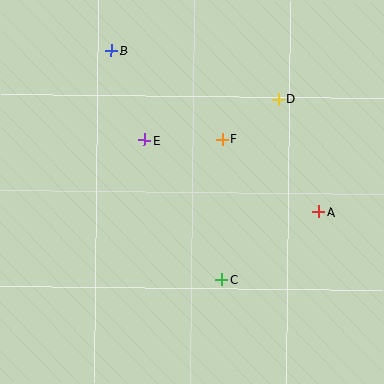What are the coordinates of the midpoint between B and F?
The midpoint between B and F is at (167, 95).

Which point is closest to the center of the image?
Point F at (222, 139) is closest to the center.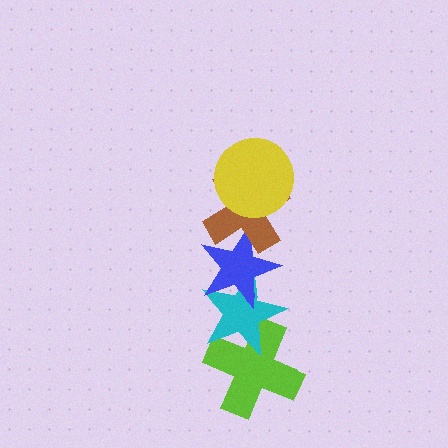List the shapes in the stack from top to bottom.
From top to bottom: the yellow circle, the brown cross, the blue star, the cyan star, the lime cross.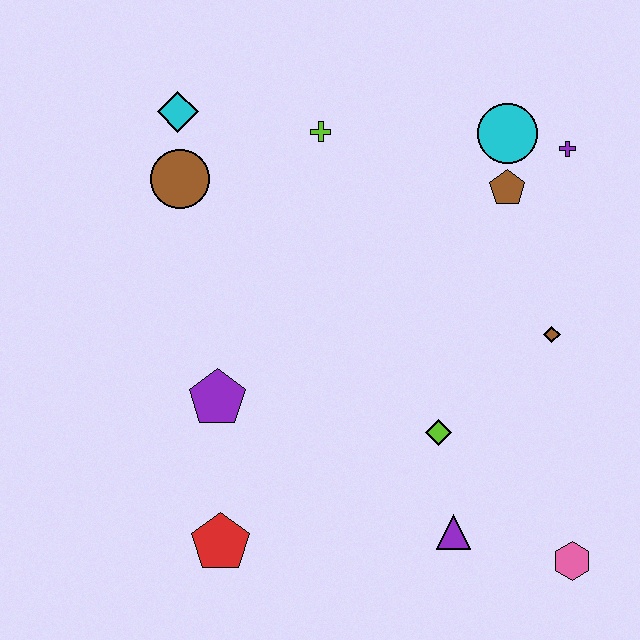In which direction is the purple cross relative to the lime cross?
The purple cross is to the right of the lime cross.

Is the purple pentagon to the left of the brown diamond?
Yes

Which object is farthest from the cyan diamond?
The pink hexagon is farthest from the cyan diamond.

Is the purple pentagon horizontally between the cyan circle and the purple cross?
No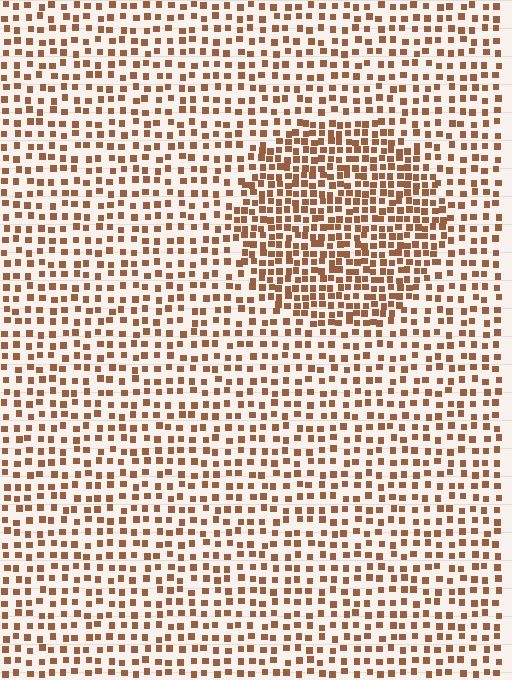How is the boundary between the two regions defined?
The boundary is defined by a change in element density (approximately 1.9x ratio). All elements are the same color, size, and shape.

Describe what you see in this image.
The image contains small brown elements arranged at two different densities. A circle-shaped region is visible where the elements are more densely packed than the surrounding area.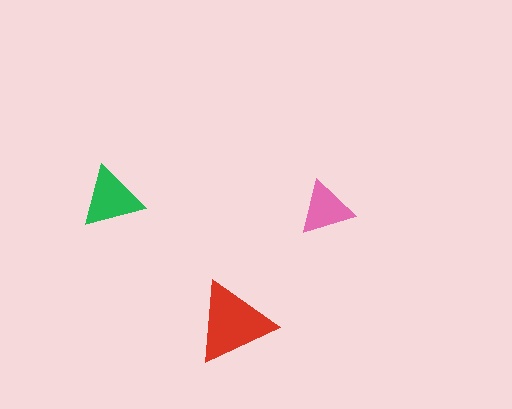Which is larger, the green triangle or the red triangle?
The red one.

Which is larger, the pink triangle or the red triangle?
The red one.